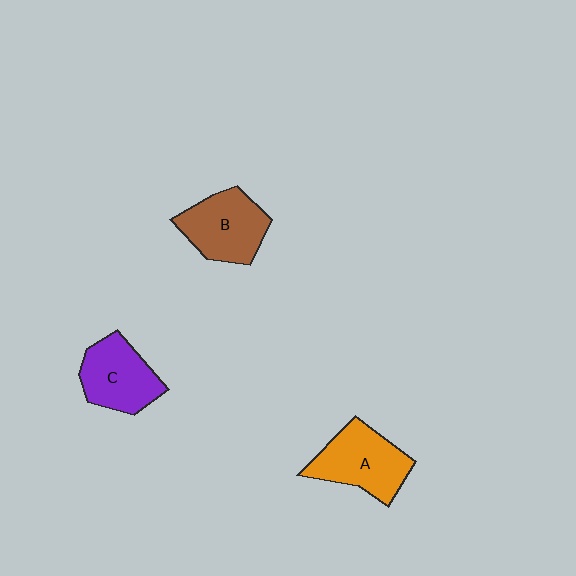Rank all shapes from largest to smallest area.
From largest to smallest: A (orange), B (brown), C (purple).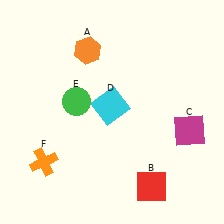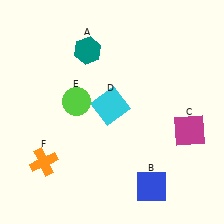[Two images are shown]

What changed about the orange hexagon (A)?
In Image 1, A is orange. In Image 2, it changed to teal.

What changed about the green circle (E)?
In Image 1, E is green. In Image 2, it changed to lime.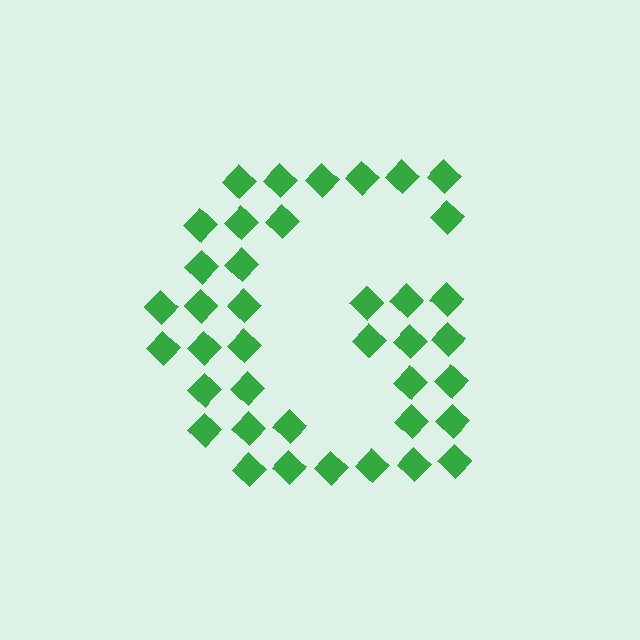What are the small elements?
The small elements are diamonds.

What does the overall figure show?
The overall figure shows the letter G.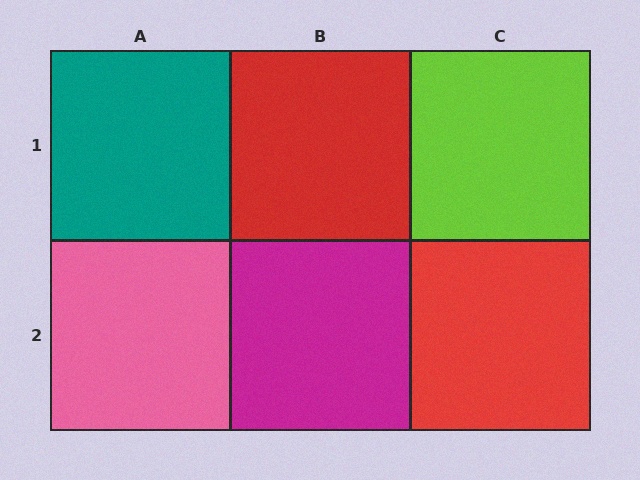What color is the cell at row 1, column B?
Red.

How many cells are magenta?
1 cell is magenta.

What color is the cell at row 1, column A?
Teal.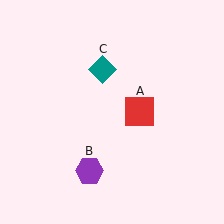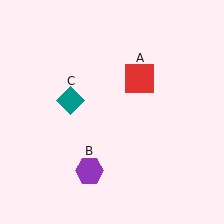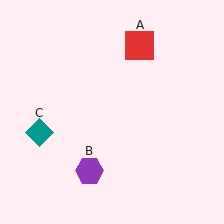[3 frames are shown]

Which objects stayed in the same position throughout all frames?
Purple hexagon (object B) remained stationary.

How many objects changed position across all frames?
2 objects changed position: red square (object A), teal diamond (object C).